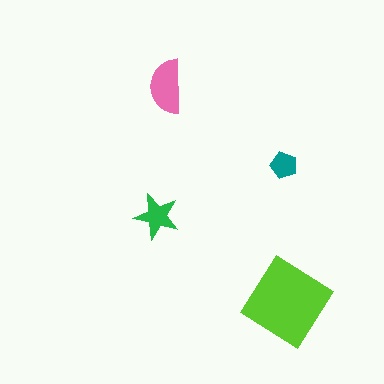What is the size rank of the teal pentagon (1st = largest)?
4th.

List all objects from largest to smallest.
The lime diamond, the pink semicircle, the green star, the teal pentagon.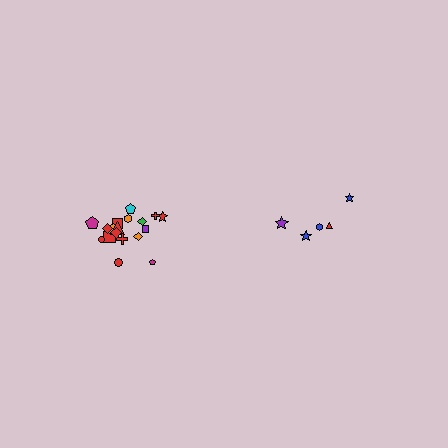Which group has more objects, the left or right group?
The left group.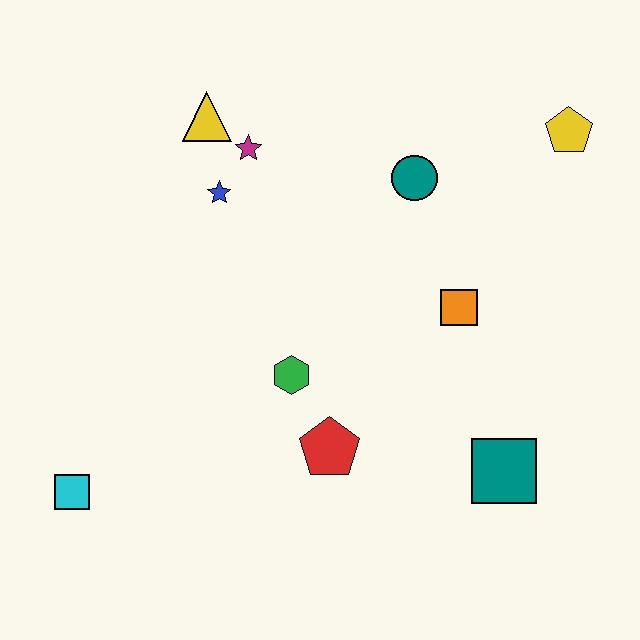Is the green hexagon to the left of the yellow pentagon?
Yes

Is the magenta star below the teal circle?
No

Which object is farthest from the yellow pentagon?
The cyan square is farthest from the yellow pentagon.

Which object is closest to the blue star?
The magenta star is closest to the blue star.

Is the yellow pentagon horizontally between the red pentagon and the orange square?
No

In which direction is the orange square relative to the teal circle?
The orange square is below the teal circle.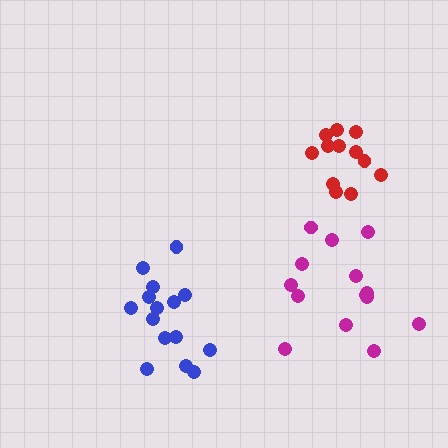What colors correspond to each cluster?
The clusters are colored: red, blue, magenta.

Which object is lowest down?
The blue cluster is bottommost.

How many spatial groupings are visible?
There are 3 spatial groupings.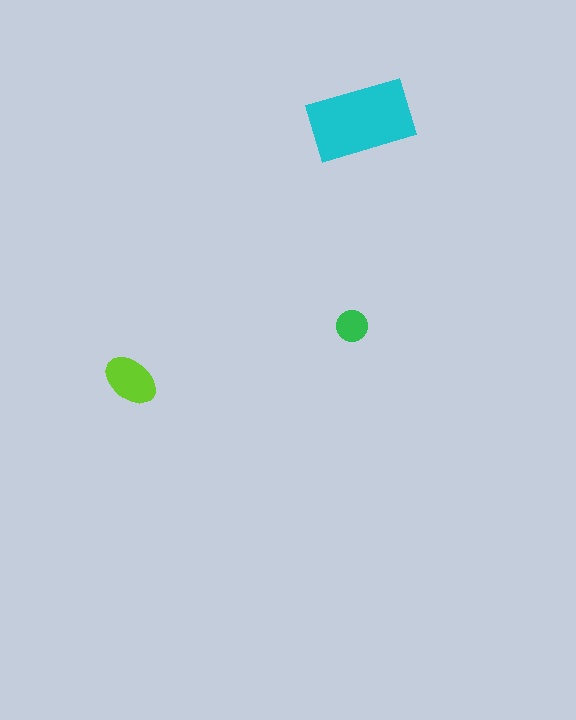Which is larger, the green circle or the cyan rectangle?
The cyan rectangle.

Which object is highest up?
The cyan rectangle is topmost.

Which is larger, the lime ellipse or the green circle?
The lime ellipse.